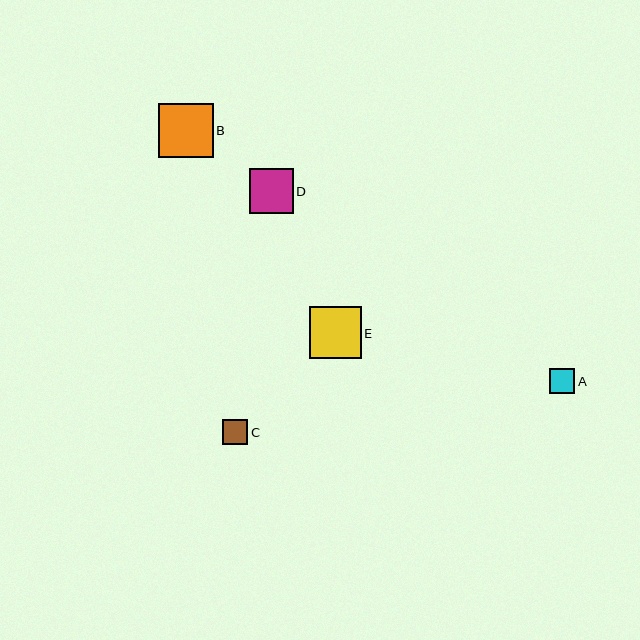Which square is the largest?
Square B is the largest with a size of approximately 55 pixels.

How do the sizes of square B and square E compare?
Square B and square E are approximately the same size.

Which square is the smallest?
Square C is the smallest with a size of approximately 25 pixels.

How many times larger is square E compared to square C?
Square E is approximately 2.1 times the size of square C.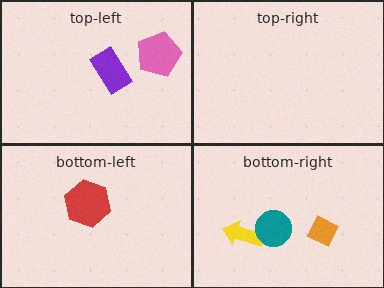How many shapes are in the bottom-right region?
3.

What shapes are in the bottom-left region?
The red hexagon.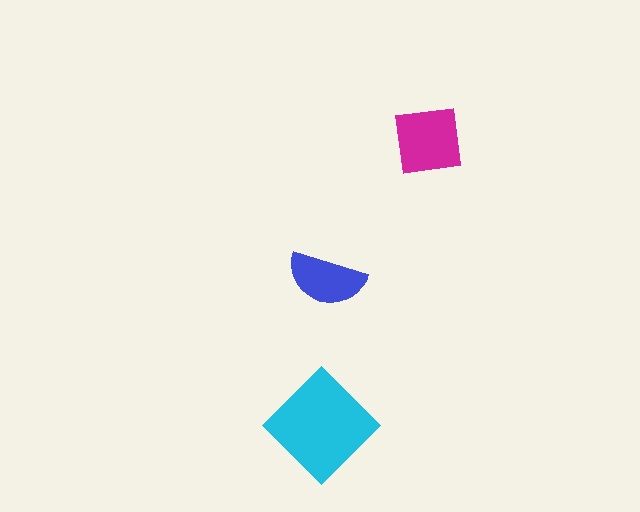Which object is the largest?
The cyan diamond.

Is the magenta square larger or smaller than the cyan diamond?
Smaller.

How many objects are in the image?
There are 3 objects in the image.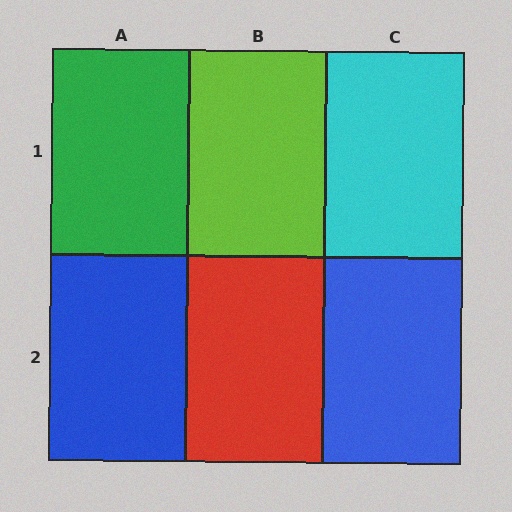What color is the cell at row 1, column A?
Green.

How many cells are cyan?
1 cell is cyan.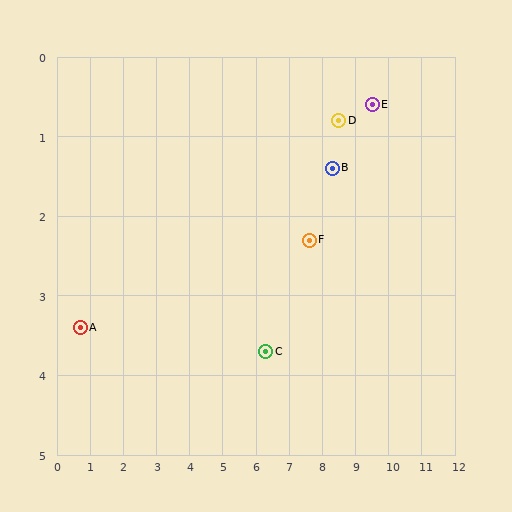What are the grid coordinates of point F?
Point F is at approximately (7.6, 2.3).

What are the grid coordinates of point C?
Point C is at approximately (6.3, 3.7).